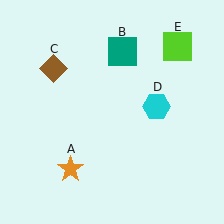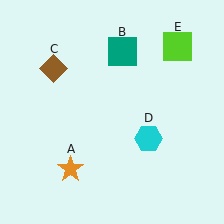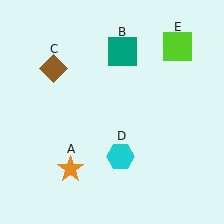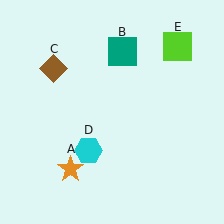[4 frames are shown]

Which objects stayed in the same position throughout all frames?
Orange star (object A) and teal square (object B) and brown diamond (object C) and lime square (object E) remained stationary.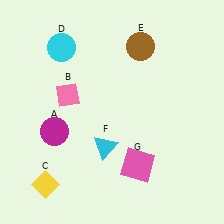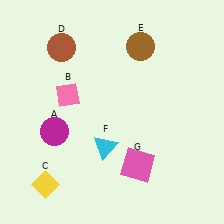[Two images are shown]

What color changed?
The circle (D) changed from cyan in Image 1 to brown in Image 2.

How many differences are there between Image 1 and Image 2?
There is 1 difference between the two images.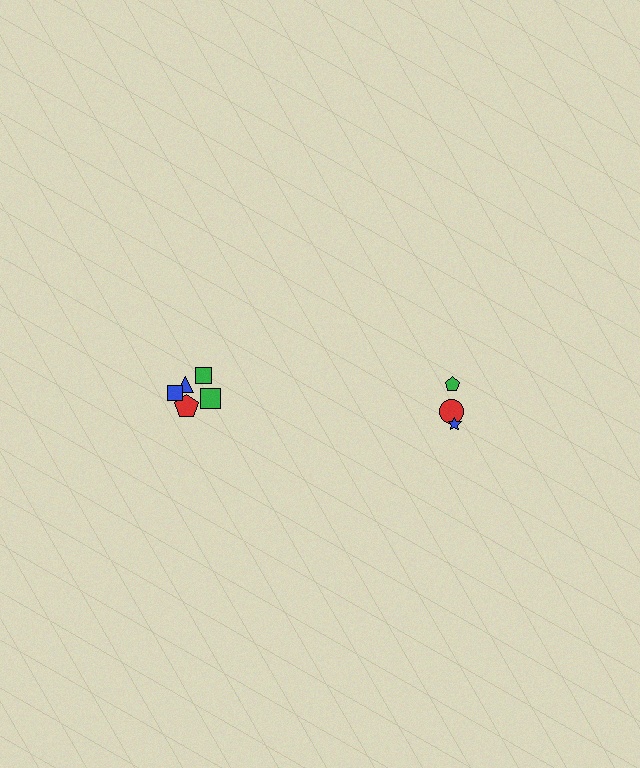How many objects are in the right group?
There are 3 objects.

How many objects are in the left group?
There are 5 objects.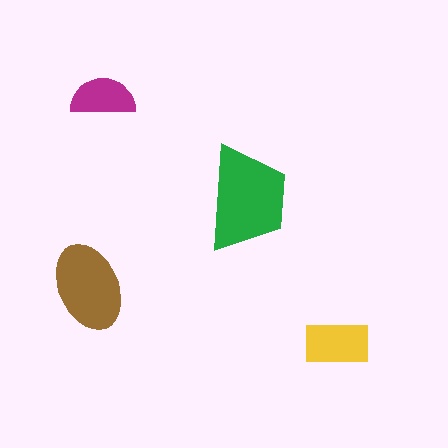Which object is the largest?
The green trapezoid.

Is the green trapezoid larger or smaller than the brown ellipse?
Larger.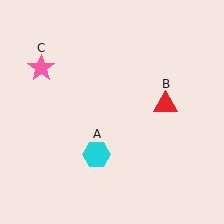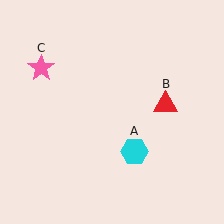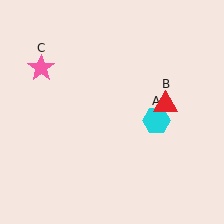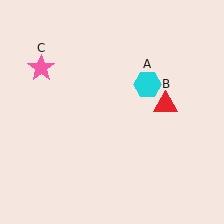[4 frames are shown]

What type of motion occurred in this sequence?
The cyan hexagon (object A) rotated counterclockwise around the center of the scene.